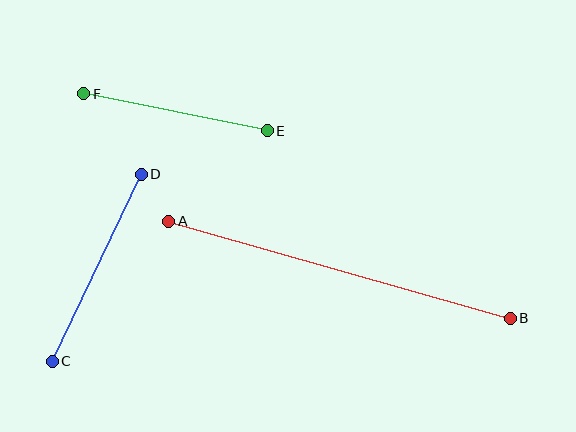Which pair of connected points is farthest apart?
Points A and B are farthest apart.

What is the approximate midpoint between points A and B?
The midpoint is at approximately (340, 270) pixels.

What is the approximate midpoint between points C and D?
The midpoint is at approximately (97, 268) pixels.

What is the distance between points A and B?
The distance is approximately 355 pixels.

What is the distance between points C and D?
The distance is approximately 207 pixels.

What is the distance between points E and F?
The distance is approximately 187 pixels.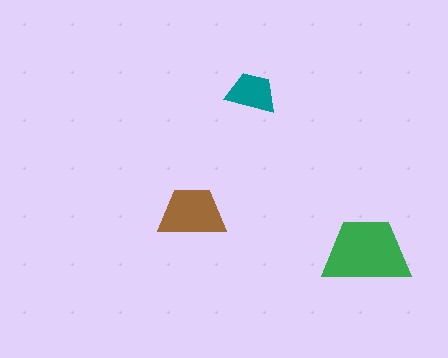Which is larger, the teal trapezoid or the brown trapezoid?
The brown one.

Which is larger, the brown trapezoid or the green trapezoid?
The green one.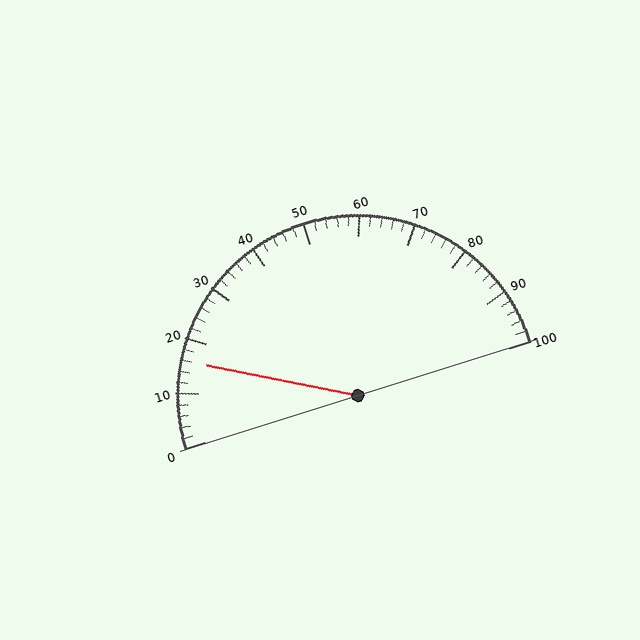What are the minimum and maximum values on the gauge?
The gauge ranges from 0 to 100.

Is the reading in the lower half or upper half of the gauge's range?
The reading is in the lower half of the range (0 to 100).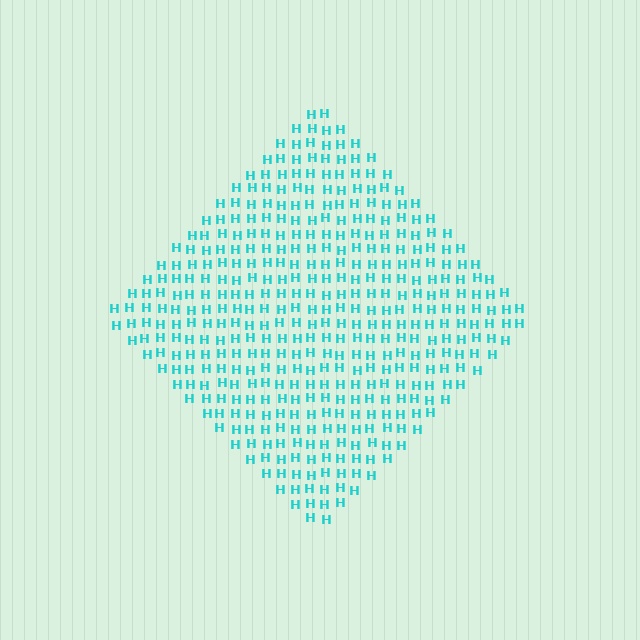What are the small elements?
The small elements are letter H's.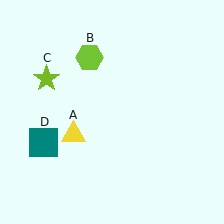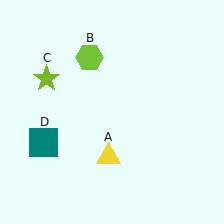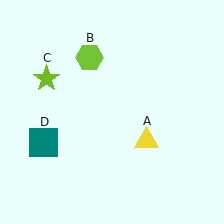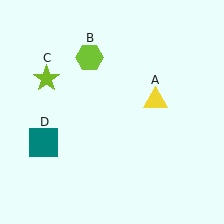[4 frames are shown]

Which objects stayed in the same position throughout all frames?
Lime hexagon (object B) and lime star (object C) and teal square (object D) remained stationary.